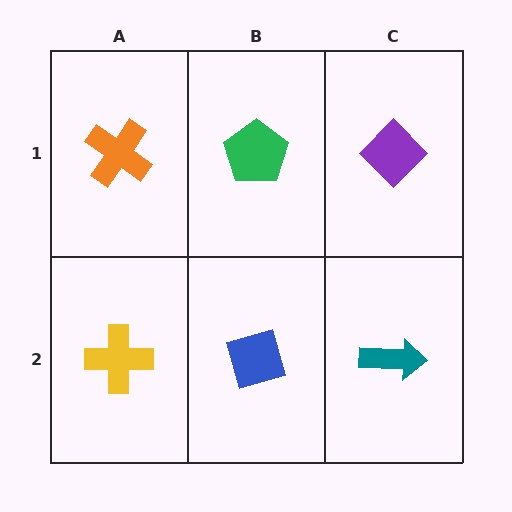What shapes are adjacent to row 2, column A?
An orange cross (row 1, column A), a blue diamond (row 2, column B).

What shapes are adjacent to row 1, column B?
A blue diamond (row 2, column B), an orange cross (row 1, column A), a purple diamond (row 1, column C).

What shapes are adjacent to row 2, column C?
A purple diamond (row 1, column C), a blue diamond (row 2, column B).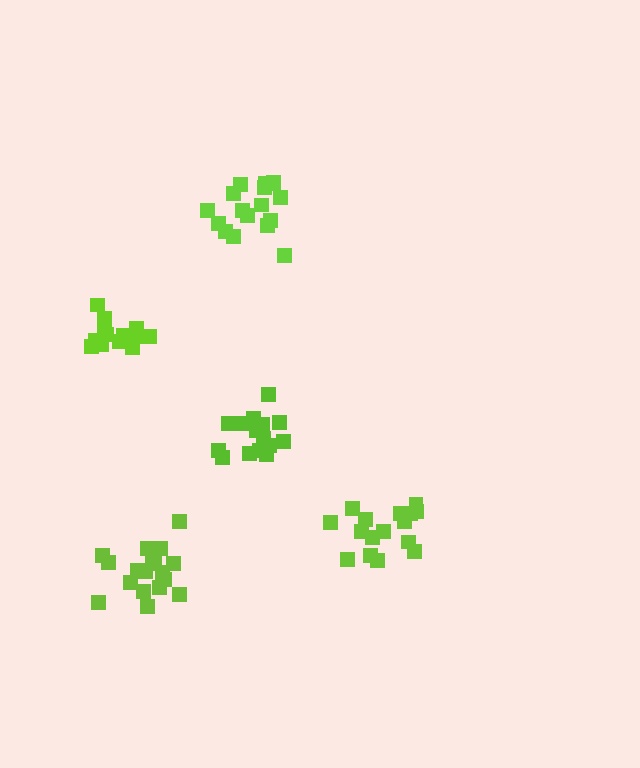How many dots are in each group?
Group 1: 18 dots, Group 2: 16 dots, Group 3: 16 dots, Group 4: 18 dots, Group 5: 16 dots (84 total).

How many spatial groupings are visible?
There are 5 spatial groupings.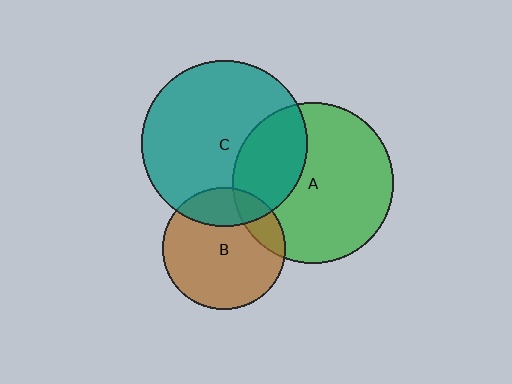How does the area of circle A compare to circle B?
Approximately 1.7 times.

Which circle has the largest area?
Circle C (teal).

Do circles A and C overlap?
Yes.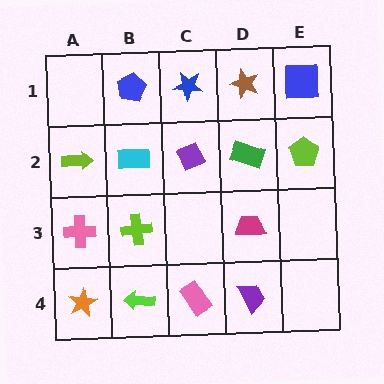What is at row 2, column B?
A cyan rectangle.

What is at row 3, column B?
A lime cross.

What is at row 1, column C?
A blue star.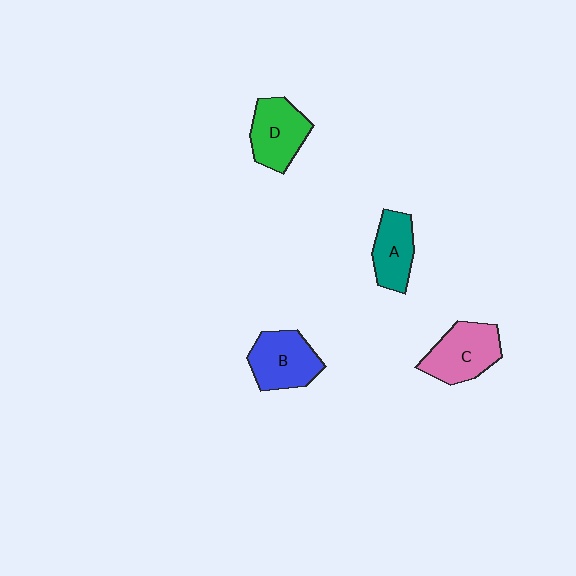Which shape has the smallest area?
Shape A (teal).